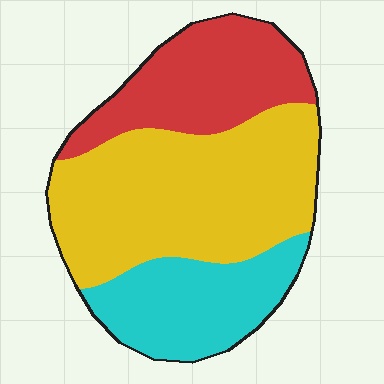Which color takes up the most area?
Yellow, at roughly 50%.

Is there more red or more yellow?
Yellow.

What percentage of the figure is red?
Red takes up about one quarter (1/4) of the figure.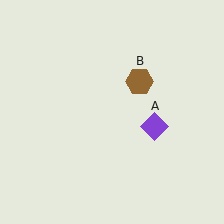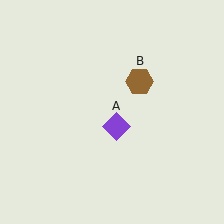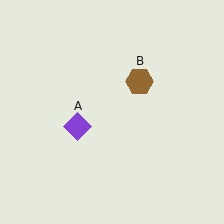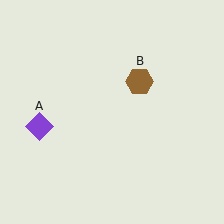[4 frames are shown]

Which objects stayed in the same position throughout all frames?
Brown hexagon (object B) remained stationary.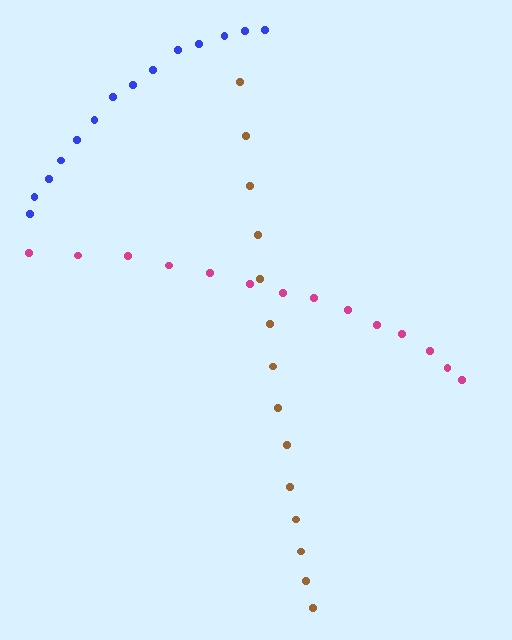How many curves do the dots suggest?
There are 3 distinct paths.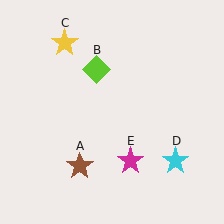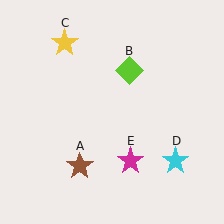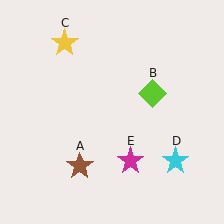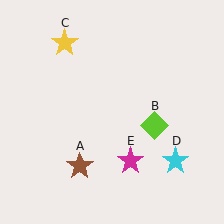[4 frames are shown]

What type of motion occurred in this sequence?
The lime diamond (object B) rotated clockwise around the center of the scene.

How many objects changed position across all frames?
1 object changed position: lime diamond (object B).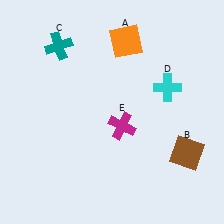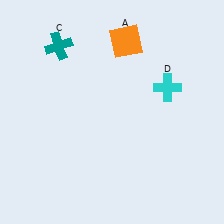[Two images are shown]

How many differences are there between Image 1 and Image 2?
There are 2 differences between the two images.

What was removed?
The magenta cross (E), the brown square (B) were removed in Image 2.